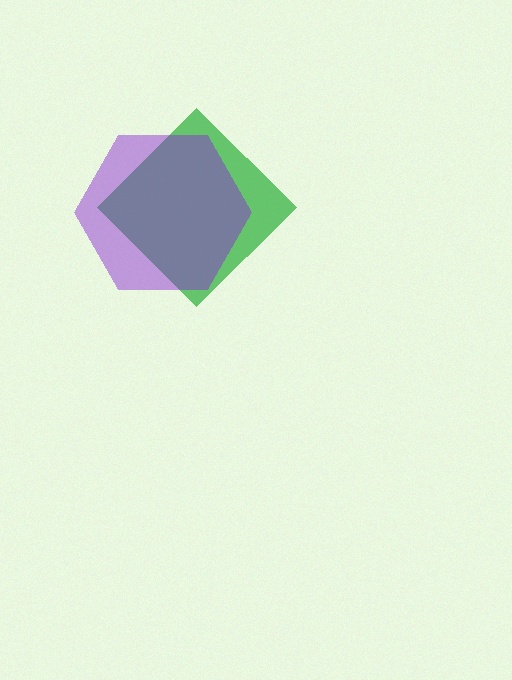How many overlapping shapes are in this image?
There are 2 overlapping shapes in the image.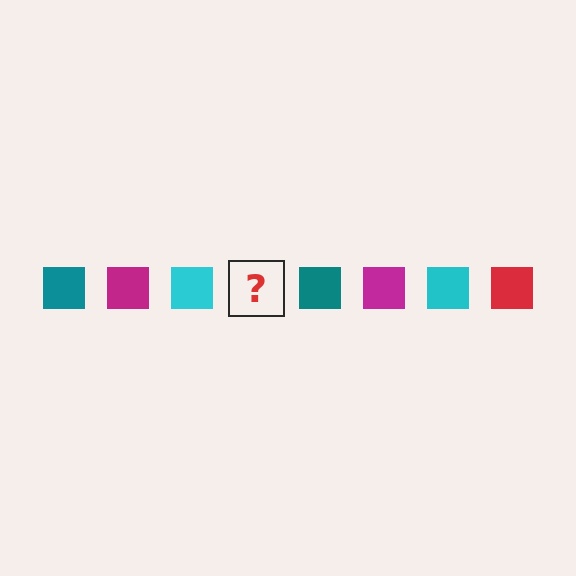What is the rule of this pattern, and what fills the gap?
The rule is that the pattern cycles through teal, magenta, cyan, red squares. The gap should be filled with a red square.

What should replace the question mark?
The question mark should be replaced with a red square.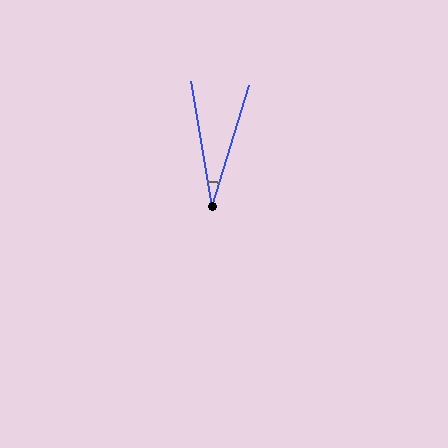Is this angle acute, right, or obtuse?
It is acute.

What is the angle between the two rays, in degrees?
Approximately 27 degrees.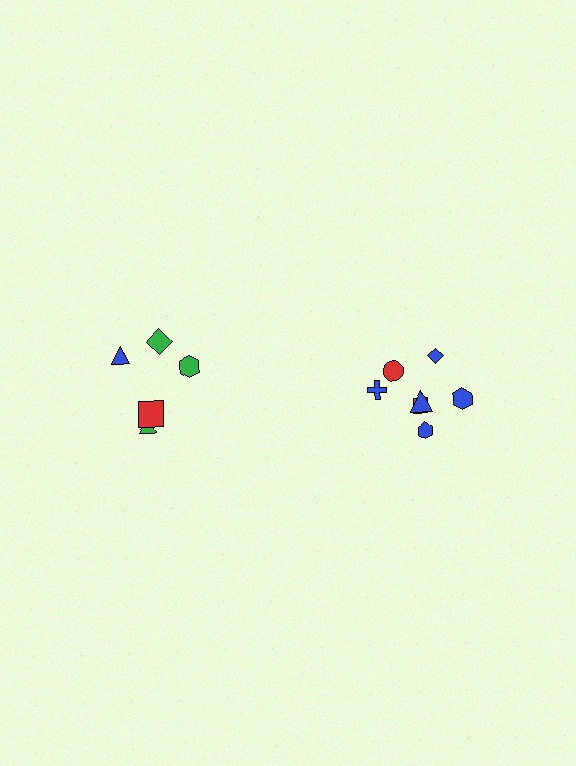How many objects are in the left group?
There are 5 objects.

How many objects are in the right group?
There are 7 objects.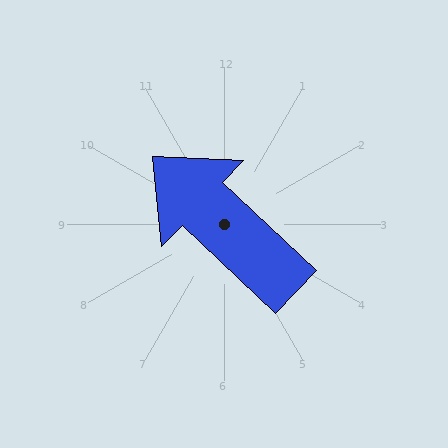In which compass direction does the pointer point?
Northwest.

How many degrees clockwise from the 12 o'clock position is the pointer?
Approximately 313 degrees.